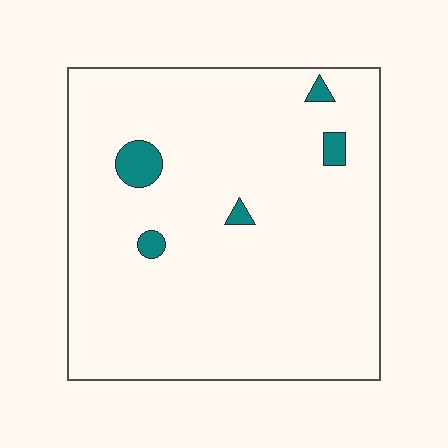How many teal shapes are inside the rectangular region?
5.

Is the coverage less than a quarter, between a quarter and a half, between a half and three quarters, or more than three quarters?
Less than a quarter.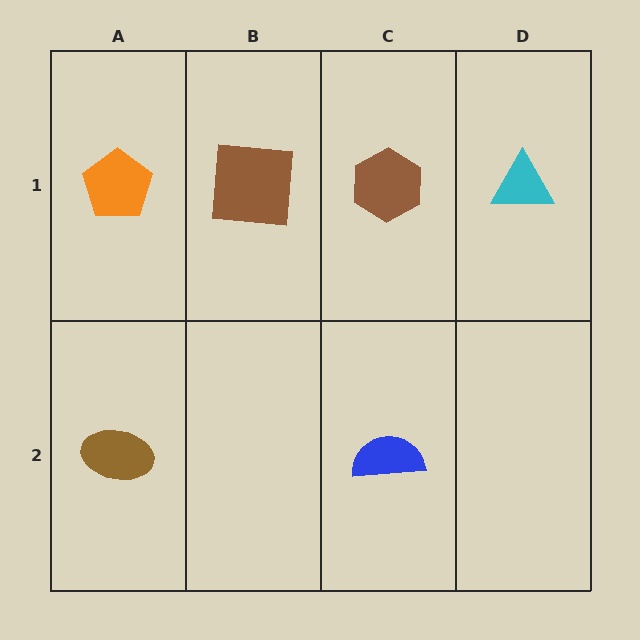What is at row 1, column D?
A cyan triangle.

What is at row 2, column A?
A brown ellipse.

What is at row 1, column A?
An orange pentagon.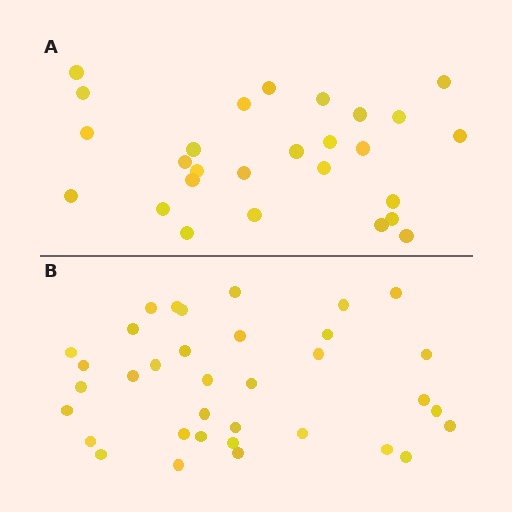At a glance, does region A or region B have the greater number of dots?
Region B (the bottom region) has more dots.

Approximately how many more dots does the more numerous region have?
Region B has roughly 8 or so more dots than region A.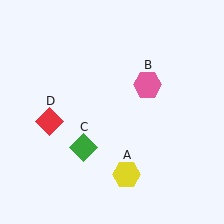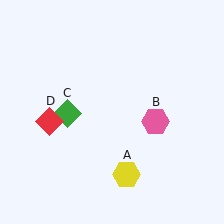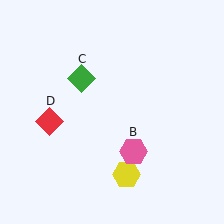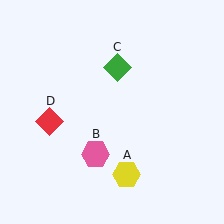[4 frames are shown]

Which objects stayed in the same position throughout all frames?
Yellow hexagon (object A) and red diamond (object D) remained stationary.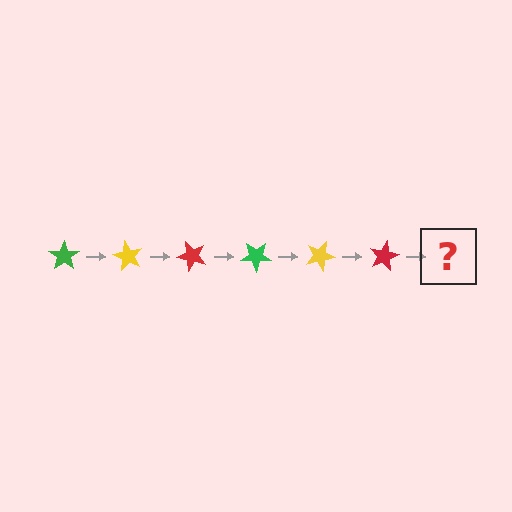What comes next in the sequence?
The next element should be a green star, rotated 360 degrees from the start.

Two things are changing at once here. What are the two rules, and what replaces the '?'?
The two rules are that it rotates 60 degrees each step and the color cycles through green, yellow, and red. The '?' should be a green star, rotated 360 degrees from the start.